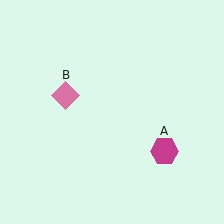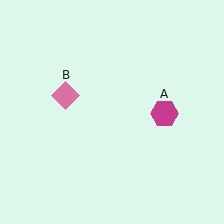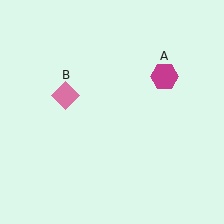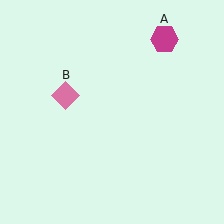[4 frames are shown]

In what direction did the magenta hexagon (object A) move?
The magenta hexagon (object A) moved up.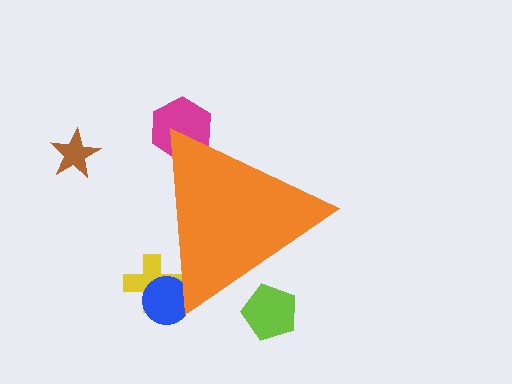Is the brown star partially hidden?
No, the brown star is fully visible.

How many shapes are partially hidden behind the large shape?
4 shapes are partially hidden.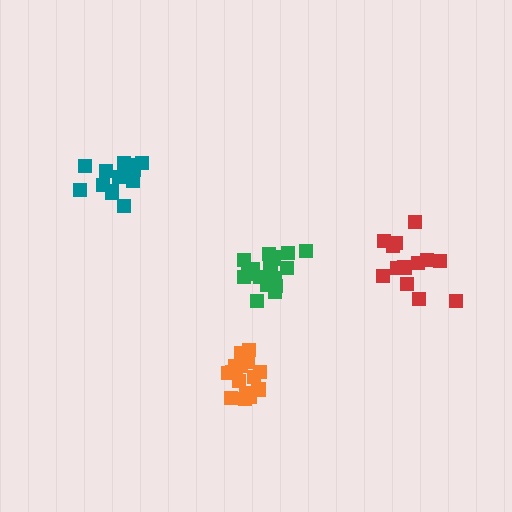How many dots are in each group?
Group 1: 17 dots, Group 2: 19 dots, Group 3: 13 dots, Group 4: 14 dots (63 total).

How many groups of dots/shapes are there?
There are 4 groups.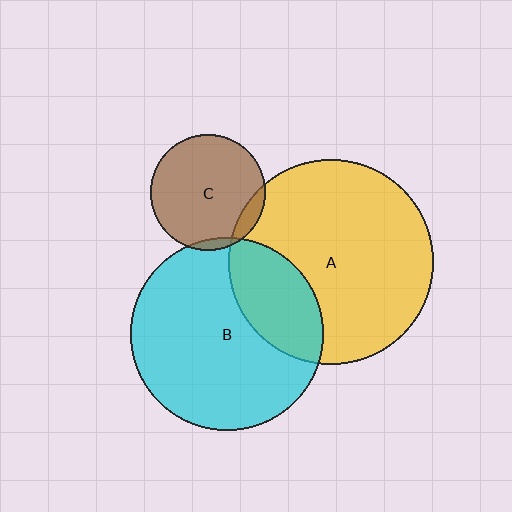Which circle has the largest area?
Circle A (yellow).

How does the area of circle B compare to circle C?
Approximately 2.8 times.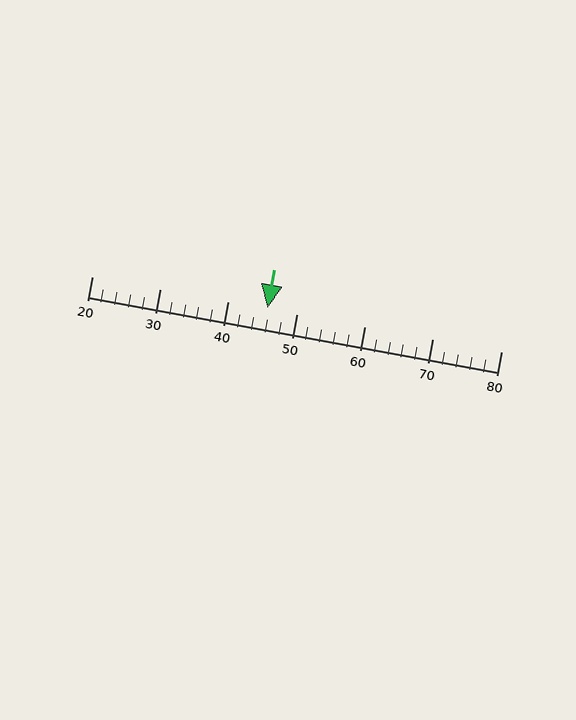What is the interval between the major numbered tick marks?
The major tick marks are spaced 10 units apart.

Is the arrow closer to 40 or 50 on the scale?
The arrow is closer to 50.